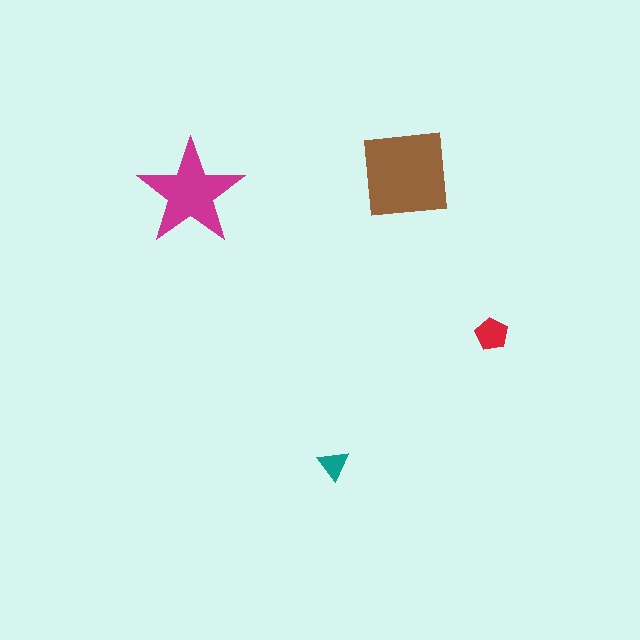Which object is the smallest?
The teal triangle.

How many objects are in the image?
There are 4 objects in the image.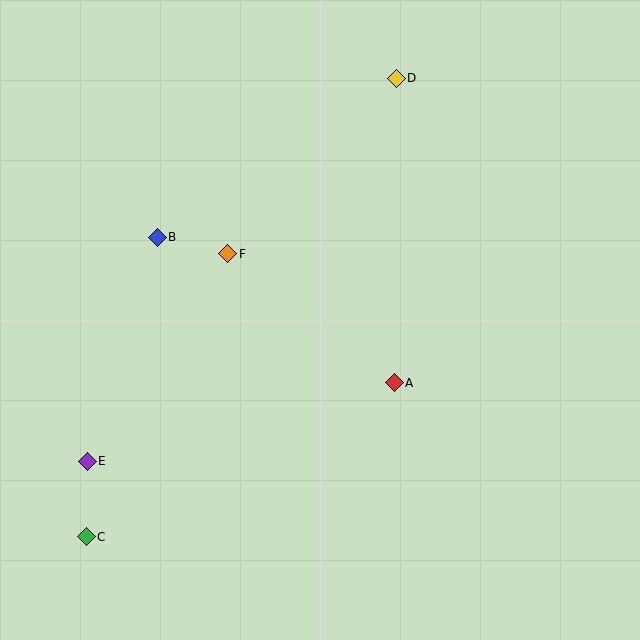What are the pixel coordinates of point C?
Point C is at (86, 537).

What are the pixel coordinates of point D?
Point D is at (396, 78).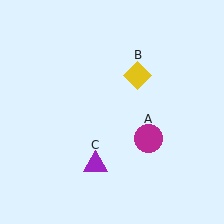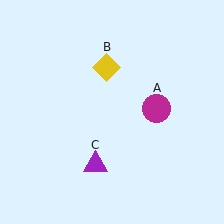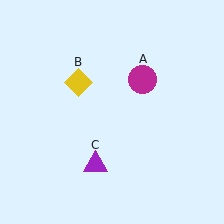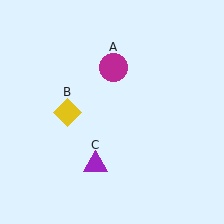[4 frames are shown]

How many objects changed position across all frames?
2 objects changed position: magenta circle (object A), yellow diamond (object B).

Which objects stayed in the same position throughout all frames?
Purple triangle (object C) remained stationary.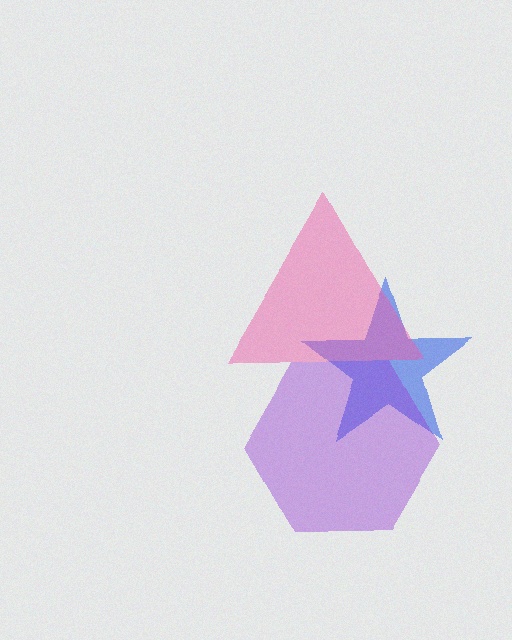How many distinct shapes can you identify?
There are 3 distinct shapes: a blue star, a pink triangle, a purple hexagon.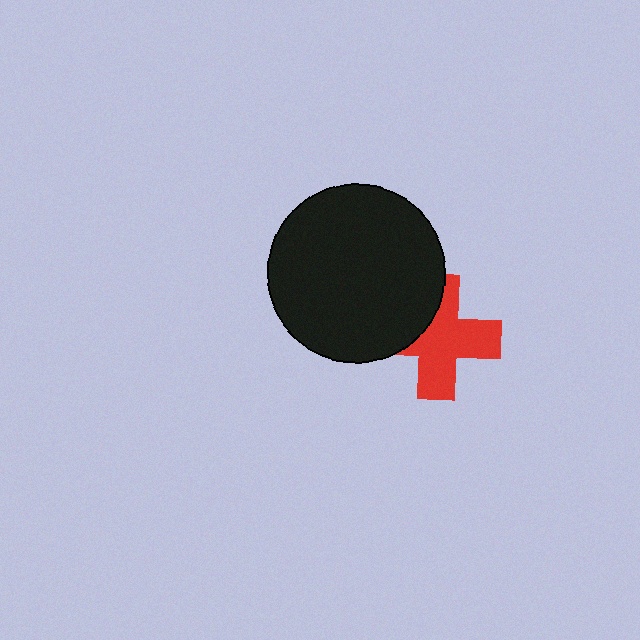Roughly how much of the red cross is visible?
Most of it is visible (roughly 68%).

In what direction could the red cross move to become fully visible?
The red cross could move right. That would shift it out from behind the black circle entirely.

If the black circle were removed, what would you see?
You would see the complete red cross.